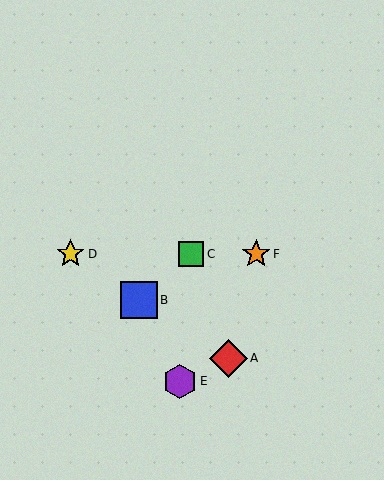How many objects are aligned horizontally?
3 objects (C, D, F) are aligned horizontally.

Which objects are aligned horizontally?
Objects C, D, F are aligned horizontally.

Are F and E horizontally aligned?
No, F is at y≈254 and E is at y≈381.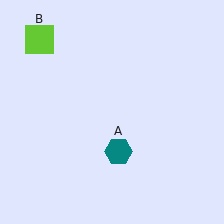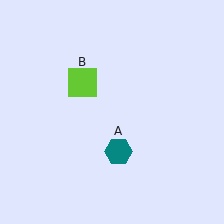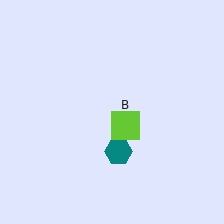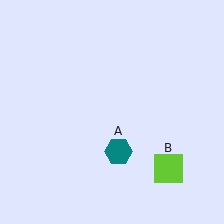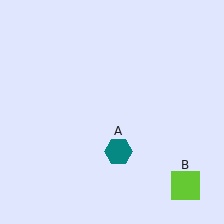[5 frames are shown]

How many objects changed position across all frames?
1 object changed position: lime square (object B).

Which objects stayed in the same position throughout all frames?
Teal hexagon (object A) remained stationary.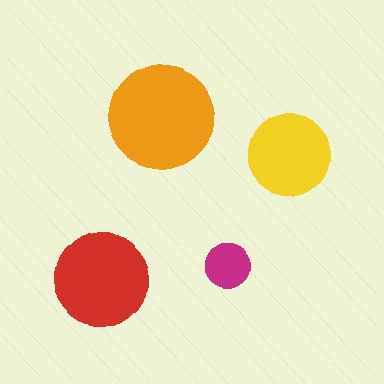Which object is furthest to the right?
The yellow circle is rightmost.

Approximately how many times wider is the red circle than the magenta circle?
About 2 times wider.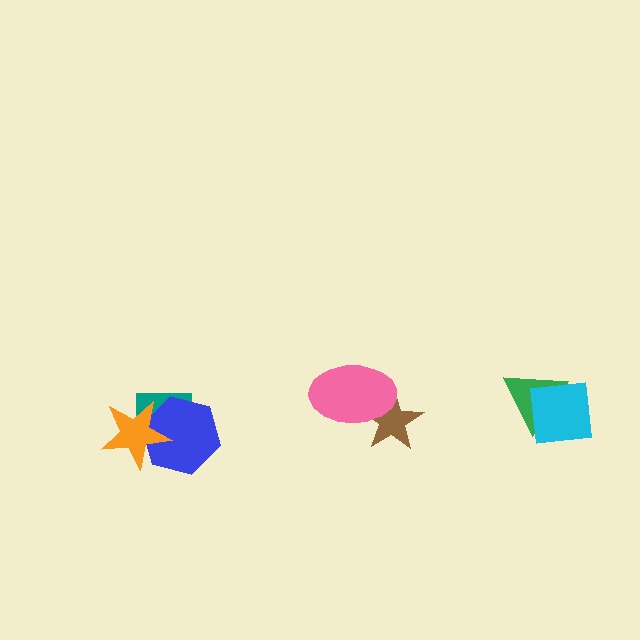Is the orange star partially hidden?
No, no other shape covers it.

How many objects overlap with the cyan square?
1 object overlaps with the cyan square.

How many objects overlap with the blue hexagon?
2 objects overlap with the blue hexagon.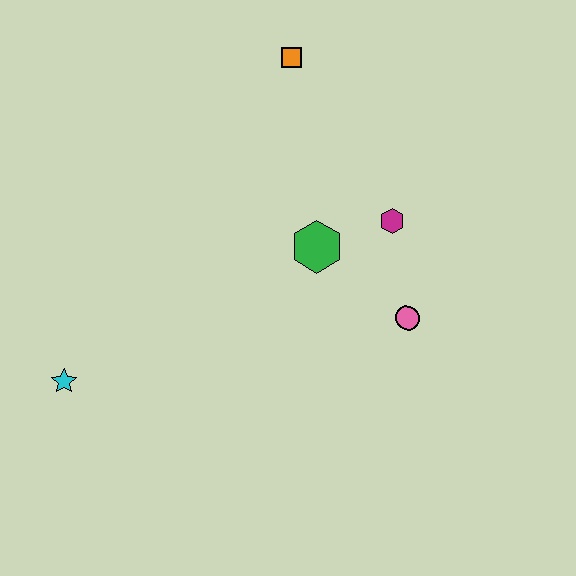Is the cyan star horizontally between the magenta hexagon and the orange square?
No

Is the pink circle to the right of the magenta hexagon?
Yes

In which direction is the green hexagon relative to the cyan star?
The green hexagon is to the right of the cyan star.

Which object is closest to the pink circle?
The magenta hexagon is closest to the pink circle.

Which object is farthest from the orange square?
The cyan star is farthest from the orange square.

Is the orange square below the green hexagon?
No